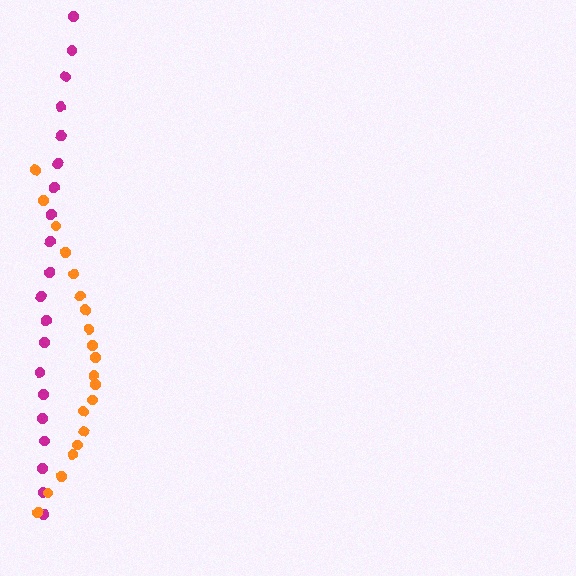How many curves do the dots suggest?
There are 2 distinct paths.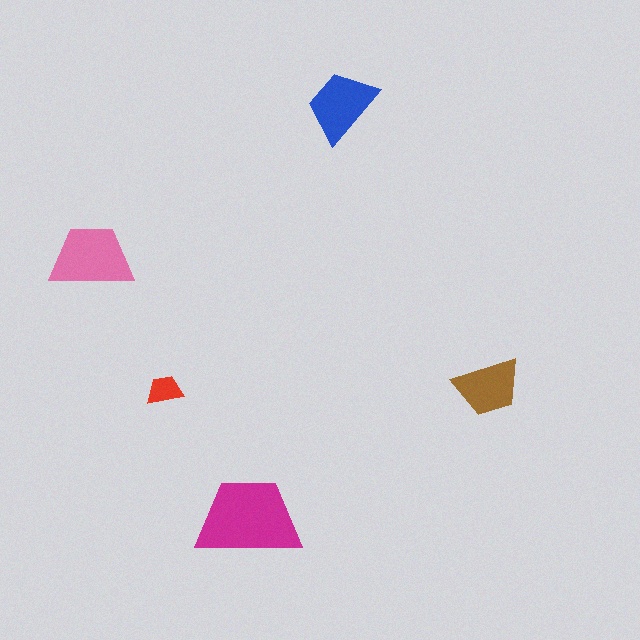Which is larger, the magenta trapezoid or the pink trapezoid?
The magenta one.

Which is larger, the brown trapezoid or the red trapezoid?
The brown one.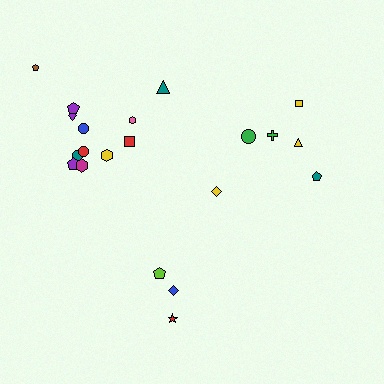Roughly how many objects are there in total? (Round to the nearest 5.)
Roughly 20 objects in total.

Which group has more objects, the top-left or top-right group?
The top-left group.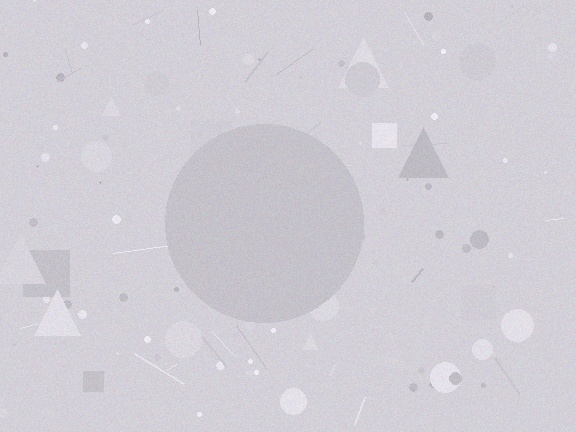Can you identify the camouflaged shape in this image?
The camouflaged shape is a circle.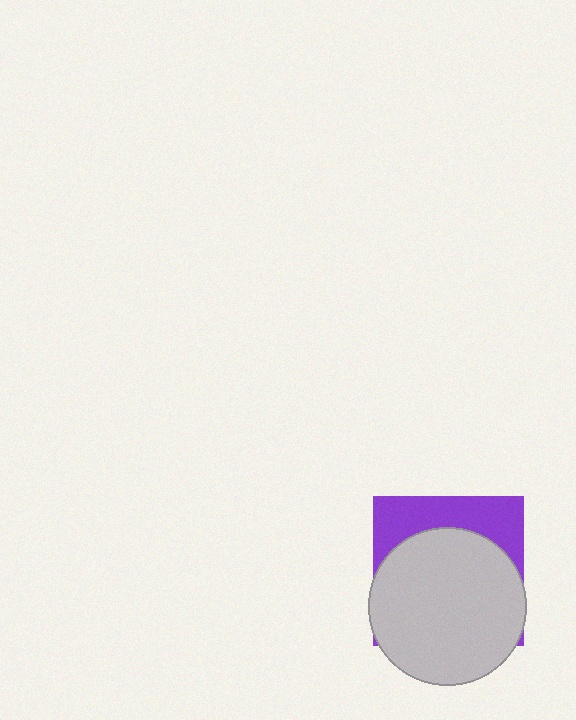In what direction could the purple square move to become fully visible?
The purple square could move up. That would shift it out from behind the light gray circle entirely.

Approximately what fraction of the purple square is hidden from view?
Roughly 69% of the purple square is hidden behind the light gray circle.